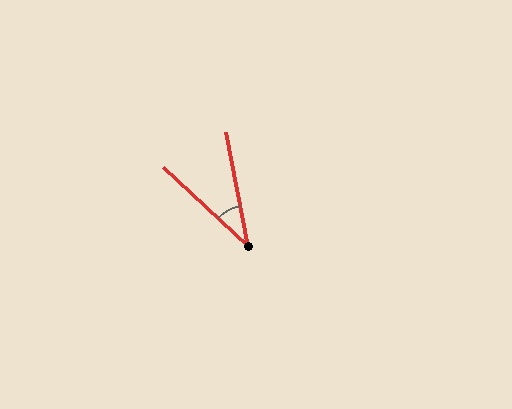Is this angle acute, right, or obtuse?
It is acute.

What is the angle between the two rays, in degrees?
Approximately 36 degrees.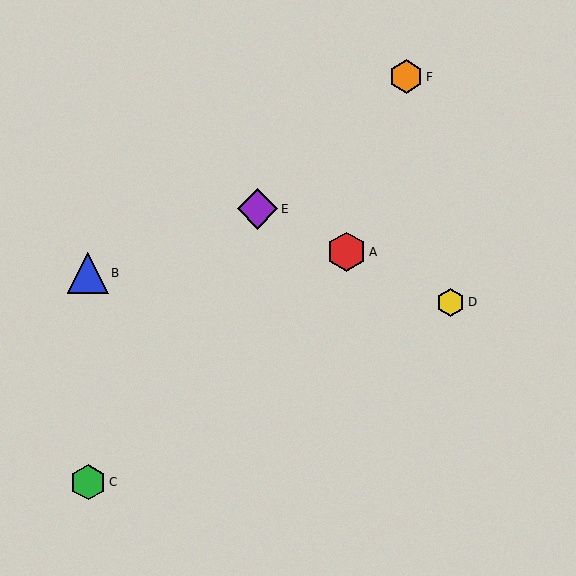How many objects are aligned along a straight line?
3 objects (A, D, E) are aligned along a straight line.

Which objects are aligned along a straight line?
Objects A, D, E are aligned along a straight line.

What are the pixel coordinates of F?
Object F is at (406, 77).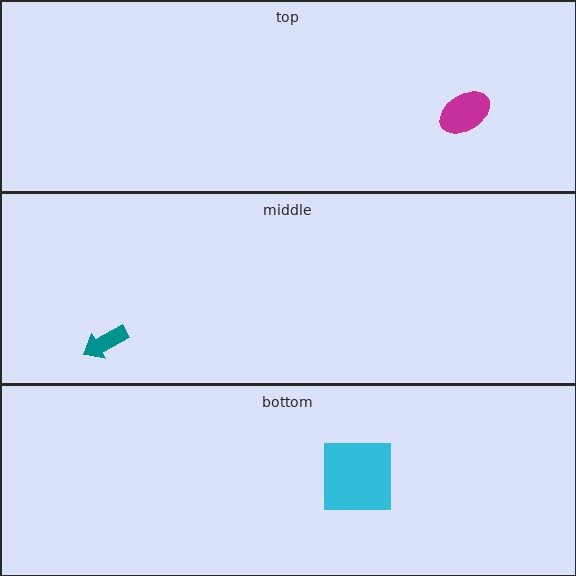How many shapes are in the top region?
1.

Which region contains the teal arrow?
The middle region.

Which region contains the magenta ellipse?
The top region.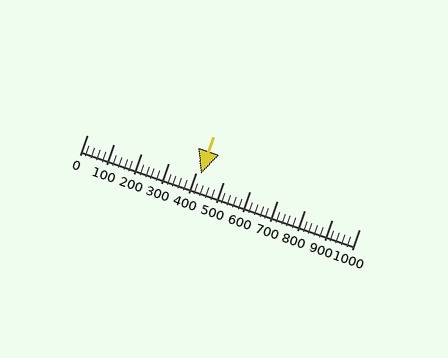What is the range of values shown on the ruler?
The ruler shows values from 0 to 1000.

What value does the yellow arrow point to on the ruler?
The yellow arrow points to approximately 420.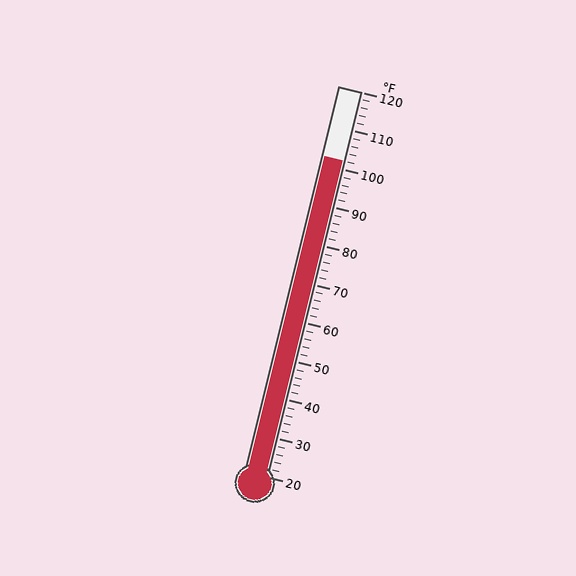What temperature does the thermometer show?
The thermometer shows approximately 102°F.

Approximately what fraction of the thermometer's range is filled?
The thermometer is filled to approximately 80% of its range.